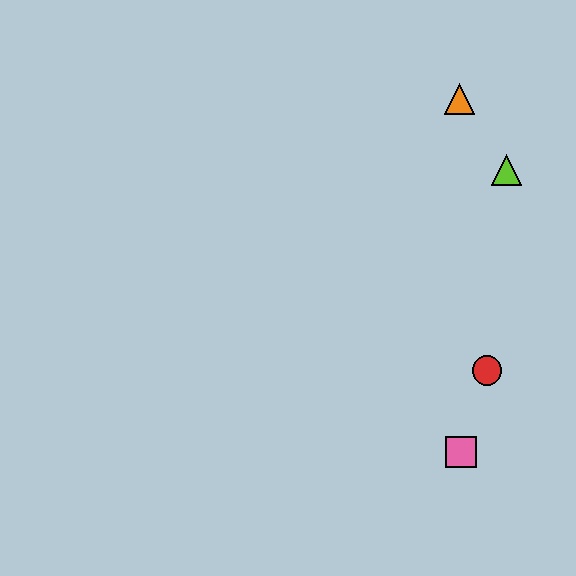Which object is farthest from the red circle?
The orange triangle is farthest from the red circle.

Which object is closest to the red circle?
The pink square is closest to the red circle.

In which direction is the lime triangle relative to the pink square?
The lime triangle is above the pink square.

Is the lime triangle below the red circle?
No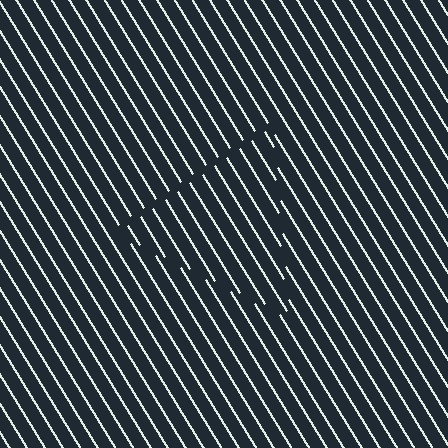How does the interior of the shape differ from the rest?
The interior of the shape contains the same grating, shifted by half a period — the contour is defined by the phase discontinuity where line-ends from the inner and outer gratings abut.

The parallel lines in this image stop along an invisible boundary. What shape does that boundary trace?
An illusory triangle. The interior of the shape contains the same grating, shifted by half a period — the contour is defined by the phase discontinuity where line-ends from the inner and outer gratings abut.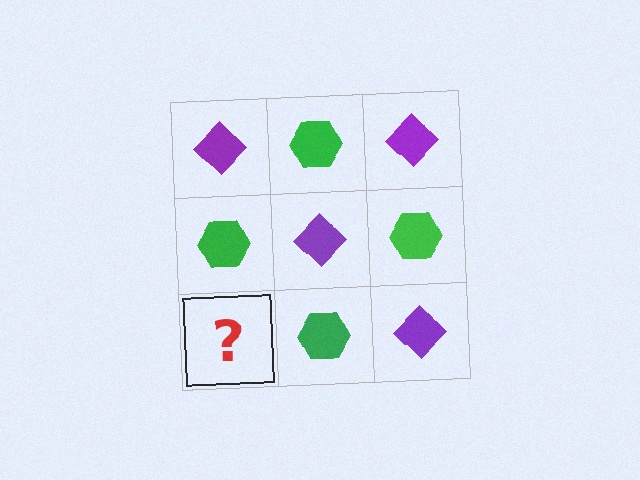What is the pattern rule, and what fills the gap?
The rule is that it alternates purple diamond and green hexagon in a checkerboard pattern. The gap should be filled with a purple diamond.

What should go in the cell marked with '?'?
The missing cell should contain a purple diamond.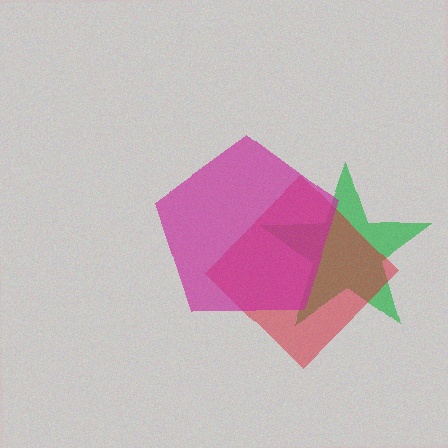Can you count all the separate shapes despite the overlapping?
Yes, there are 3 separate shapes.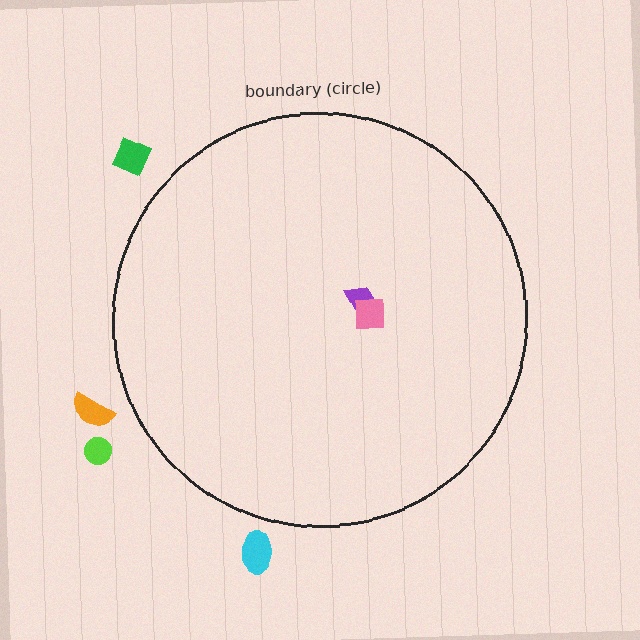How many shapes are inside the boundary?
2 inside, 4 outside.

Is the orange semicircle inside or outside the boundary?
Outside.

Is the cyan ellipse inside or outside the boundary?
Outside.